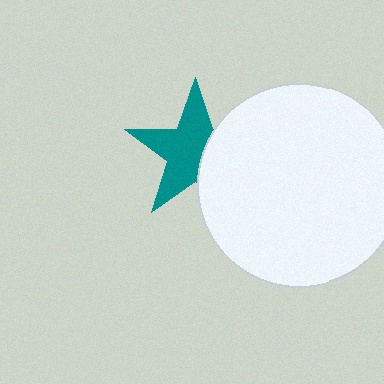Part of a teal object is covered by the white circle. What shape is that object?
It is a star.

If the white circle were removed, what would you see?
You would see the complete teal star.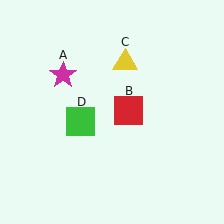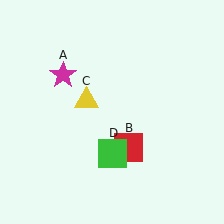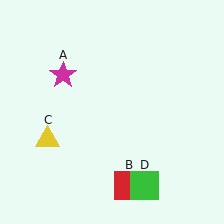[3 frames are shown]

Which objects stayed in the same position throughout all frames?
Magenta star (object A) remained stationary.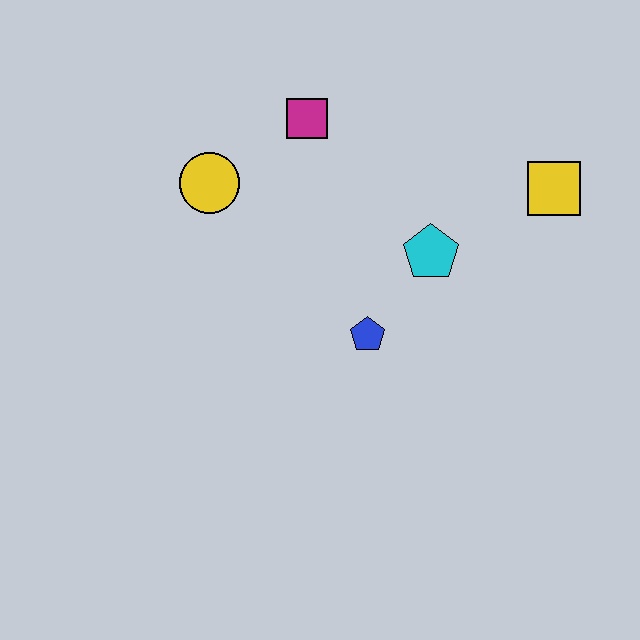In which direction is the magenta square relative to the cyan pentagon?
The magenta square is above the cyan pentagon.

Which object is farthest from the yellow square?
The yellow circle is farthest from the yellow square.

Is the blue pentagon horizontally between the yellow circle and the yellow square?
Yes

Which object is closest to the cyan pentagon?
The blue pentagon is closest to the cyan pentagon.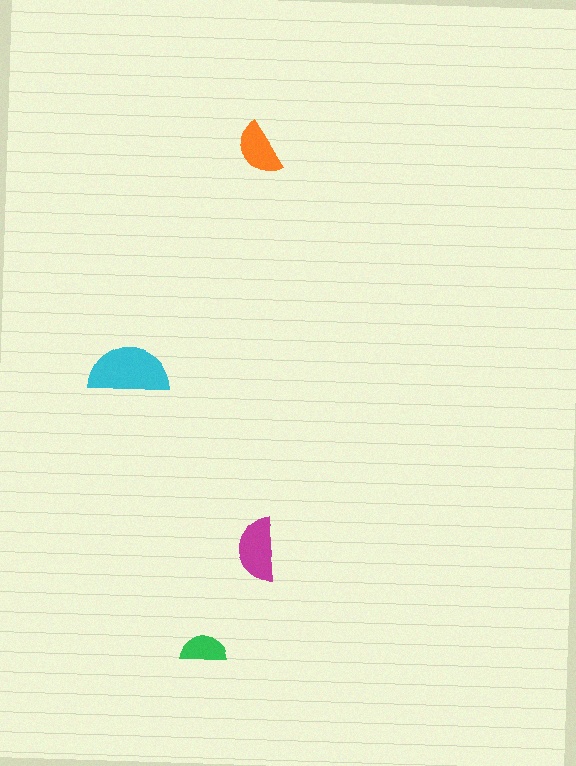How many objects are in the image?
There are 4 objects in the image.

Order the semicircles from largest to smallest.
the cyan one, the magenta one, the orange one, the green one.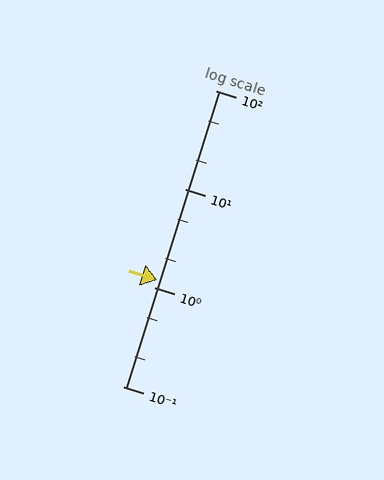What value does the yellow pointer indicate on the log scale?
The pointer indicates approximately 1.2.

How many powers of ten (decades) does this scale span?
The scale spans 3 decades, from 0.1 to 100.